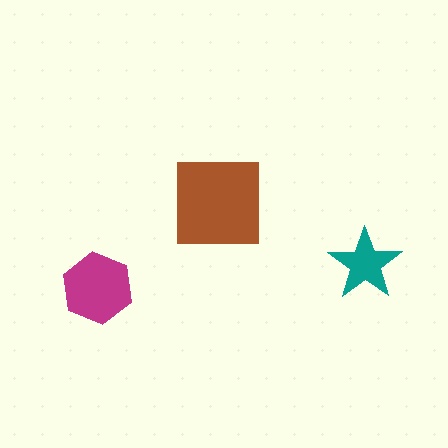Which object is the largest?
The brown square.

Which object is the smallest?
The teal star.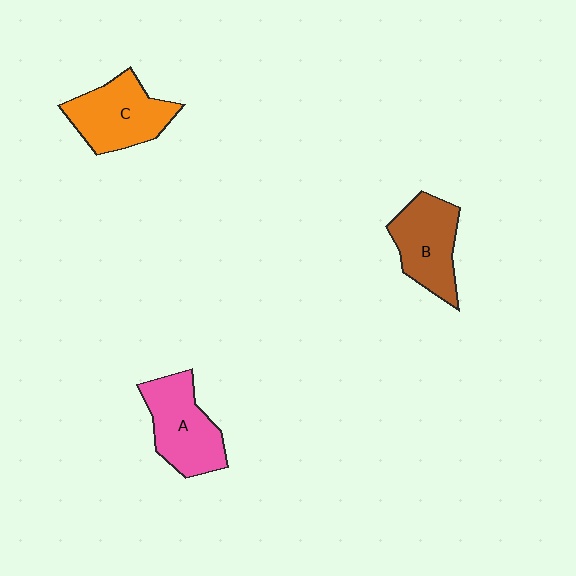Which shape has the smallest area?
Shape B (brown).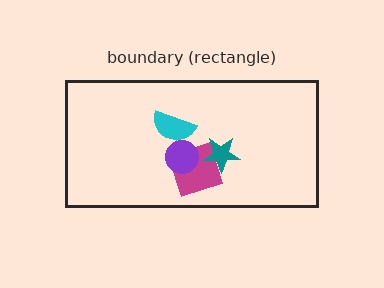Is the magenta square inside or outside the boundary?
Inside.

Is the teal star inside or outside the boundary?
Inside.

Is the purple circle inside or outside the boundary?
Inside.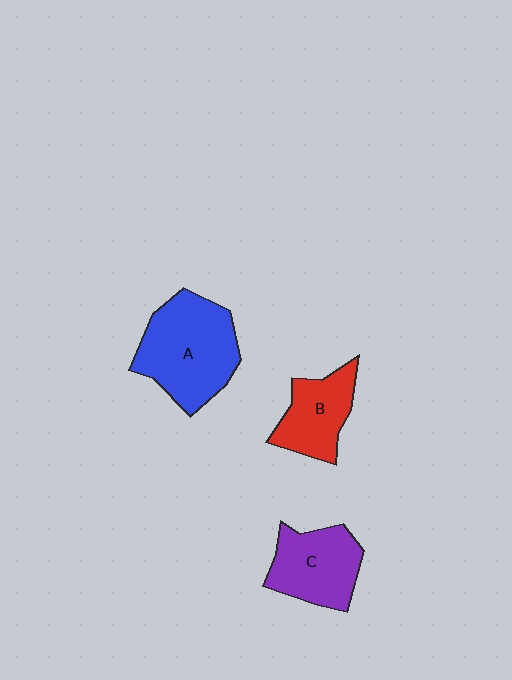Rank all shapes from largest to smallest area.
From largest to smallest: A (blue), C (purple), B (red).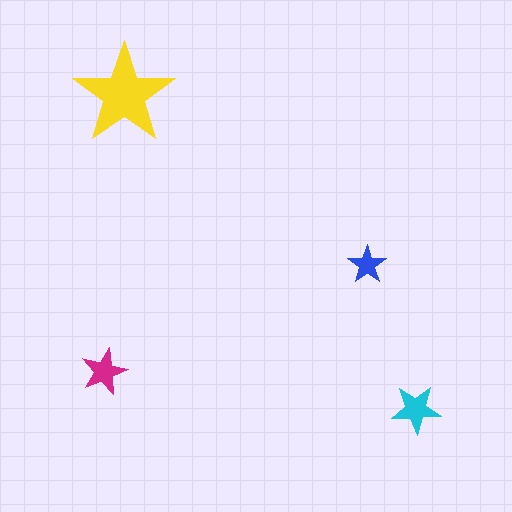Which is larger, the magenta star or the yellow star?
The yellow one.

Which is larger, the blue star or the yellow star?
The yellow one.